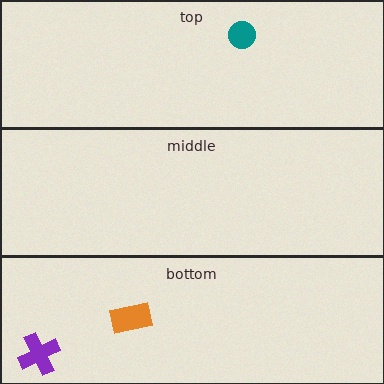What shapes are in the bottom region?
The purple cross, the orange rectangle.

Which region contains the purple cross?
The bottom region.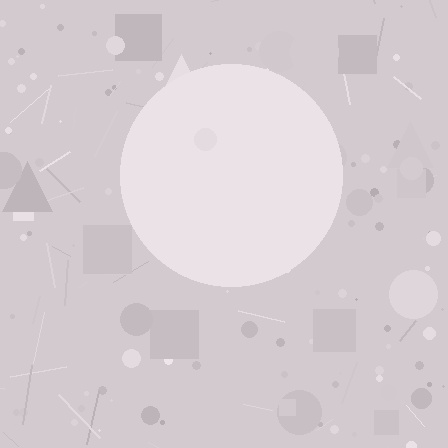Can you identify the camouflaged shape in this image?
The camouflaged shape is a circle.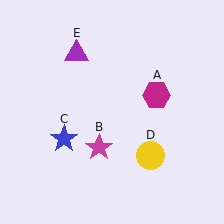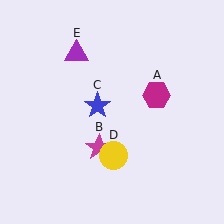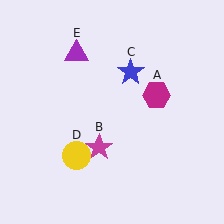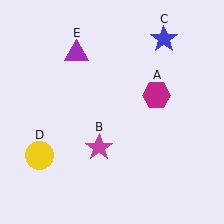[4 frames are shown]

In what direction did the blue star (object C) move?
The blue star (object C) moved up and to the right.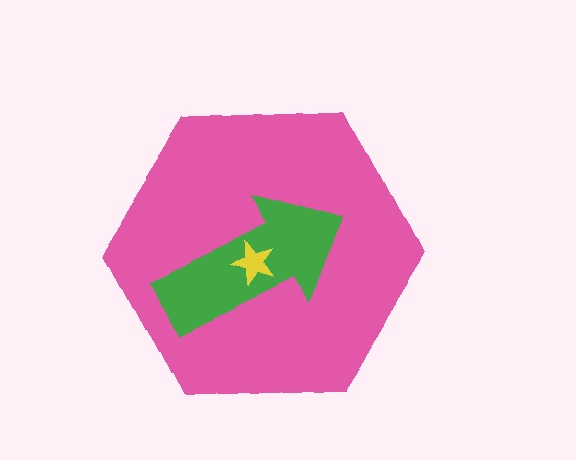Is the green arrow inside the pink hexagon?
Yes.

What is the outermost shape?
The pink hexagon.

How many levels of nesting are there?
3.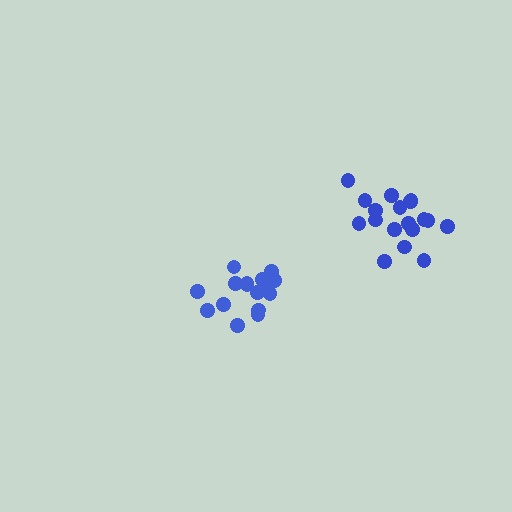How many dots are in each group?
Group 1: 17 dots, Group 2: 18 dots (35 total).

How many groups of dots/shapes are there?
There are 2 groups.